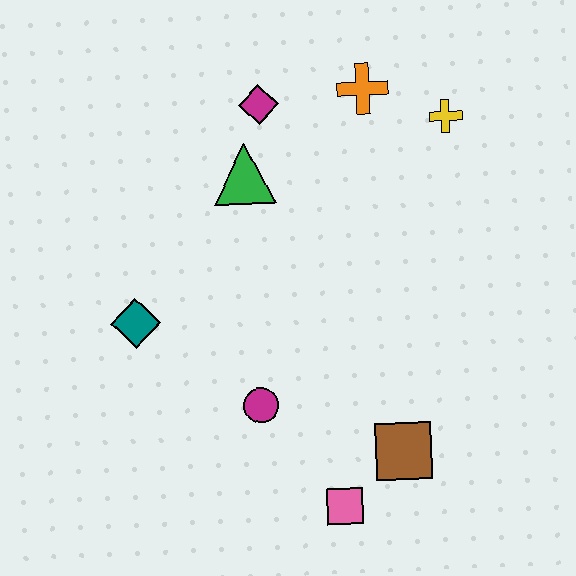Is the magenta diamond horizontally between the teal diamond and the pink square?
Yes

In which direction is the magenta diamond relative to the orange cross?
The magenta diamond is to the left of the orange cross.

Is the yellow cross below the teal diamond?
No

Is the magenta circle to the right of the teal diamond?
Yes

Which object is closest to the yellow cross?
The orange cross is closest to the yellow cross.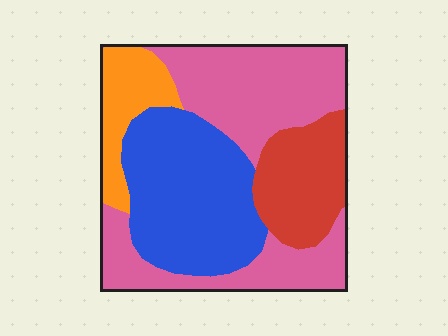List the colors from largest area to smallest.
From largest to smallest: pink, blue, red, orange.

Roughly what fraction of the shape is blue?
Blue takes up about one third (1/3) of the shape.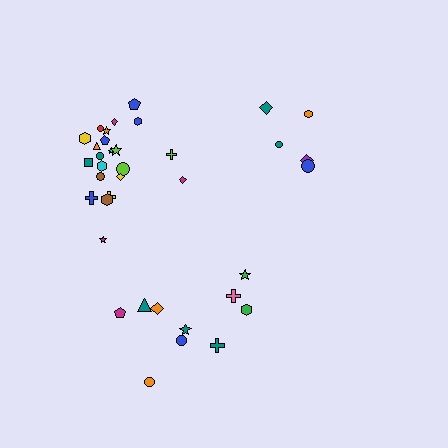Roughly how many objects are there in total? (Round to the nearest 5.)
Roughly 35 objects in total.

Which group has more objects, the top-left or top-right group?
The top-left group.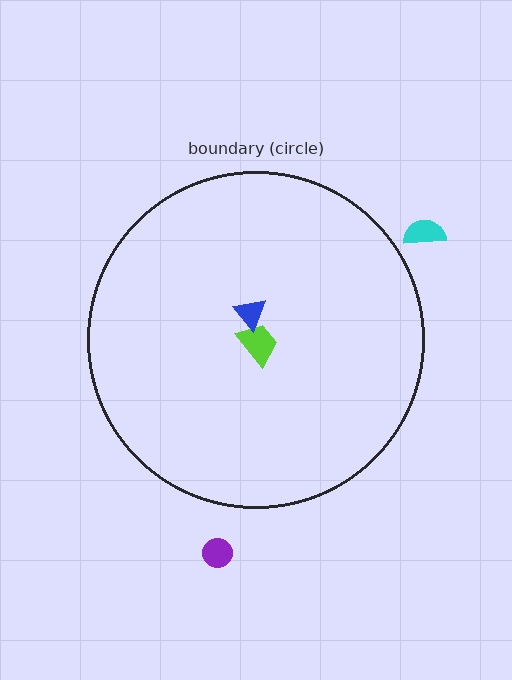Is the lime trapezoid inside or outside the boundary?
Inside.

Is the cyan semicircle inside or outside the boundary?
Outside.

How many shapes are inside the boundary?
2 inside, 2 outside.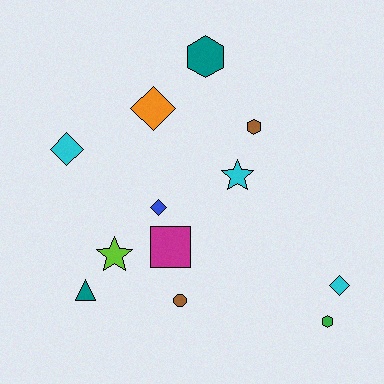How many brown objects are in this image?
There are 2 brown objects.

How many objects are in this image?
There are 12 objects.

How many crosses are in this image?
There are no crosses.